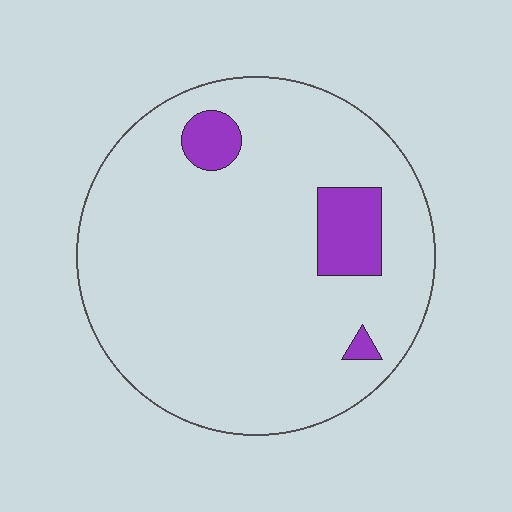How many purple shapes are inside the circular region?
3.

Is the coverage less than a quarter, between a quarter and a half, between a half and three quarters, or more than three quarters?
Less than a quarter.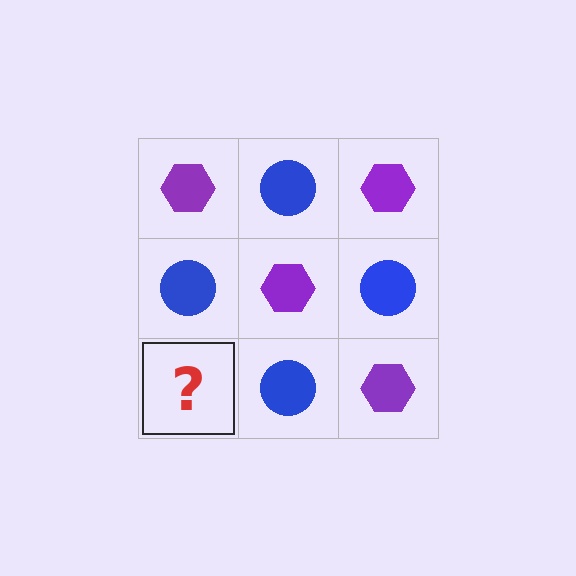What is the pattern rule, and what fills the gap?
The rule is that it alternates purple hexagon and blue circle in a checkerboard pattern. The gap should be filled with a purple hexagon.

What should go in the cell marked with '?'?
The missing cell should contain a purple hexagon.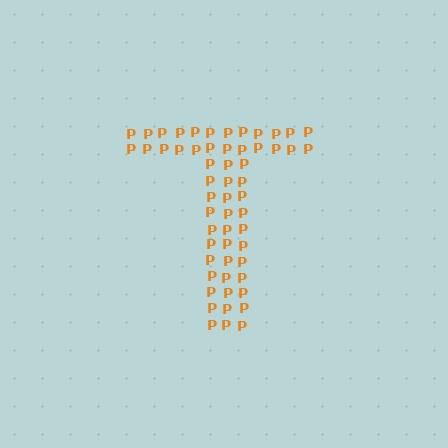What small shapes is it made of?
It is made of small letter P's.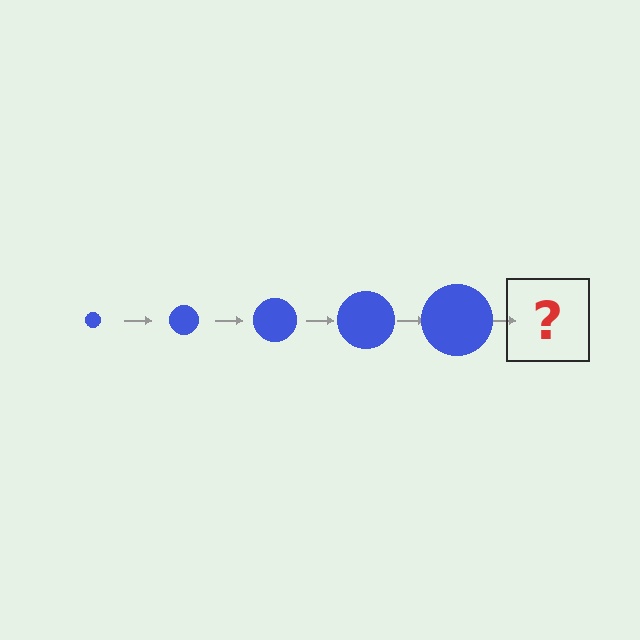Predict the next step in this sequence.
The next step is a blue circle, larger than the previous one.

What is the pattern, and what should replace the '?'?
The pattern is that the circle gets progressively larger each step. The '?' should be a blue circle, larger than the previous one.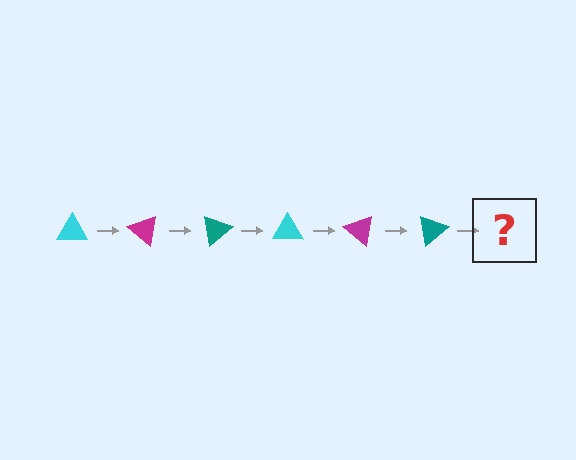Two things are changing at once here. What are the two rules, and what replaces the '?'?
The two rules are that it rotates 40 degrees each step and the color cycles through cyan, magenta, and teal. The '?' should be a cyan triangle, rotated 240 degrees from the start.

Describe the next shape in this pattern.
It should be a cyan triangle, rotated 240 degrees from the start.